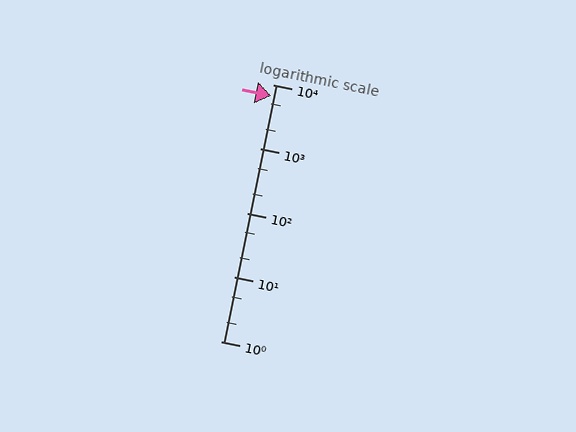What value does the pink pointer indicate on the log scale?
The pointer indicates approximately 6600.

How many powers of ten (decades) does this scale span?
The scale spans 4 decades, from 1 to 10000.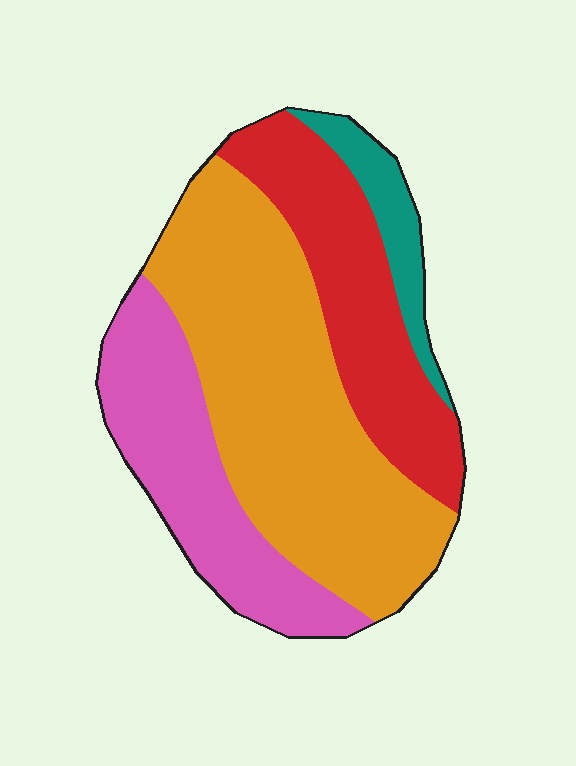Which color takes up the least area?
Teal, at roughly 5%.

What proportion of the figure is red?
Red covers around 25% of the figure.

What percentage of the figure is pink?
Pink covers 23% of the figure.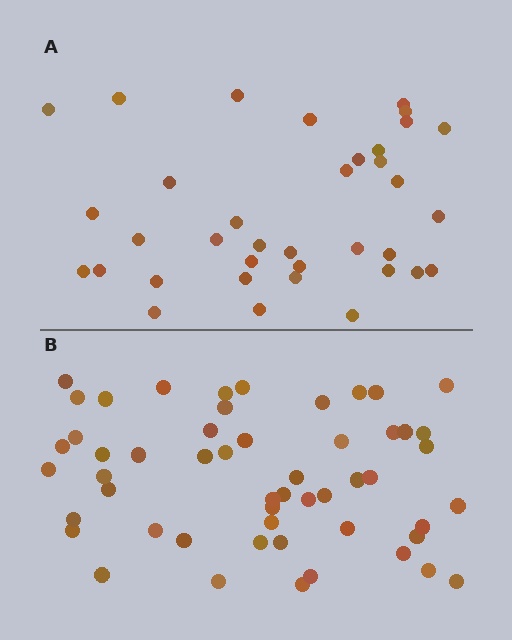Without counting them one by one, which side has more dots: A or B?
Region B (the bottom region) has more dots.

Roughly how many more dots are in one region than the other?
Region B has approximately 15 more dots than region A.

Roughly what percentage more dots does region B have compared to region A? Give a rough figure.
About 45% more.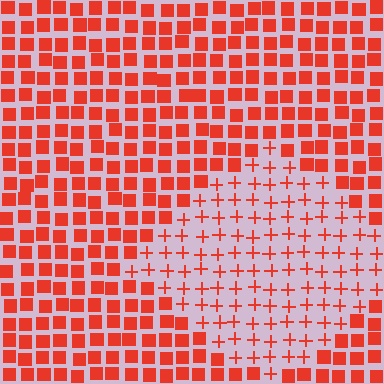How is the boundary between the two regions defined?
The boundary is defined by a change in element shape: plus signs inside vs. squares outside. All elements share the same color and spacing.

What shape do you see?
I see a diamond.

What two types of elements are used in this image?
The image uses plus signs inside the diamond region and squares outside it.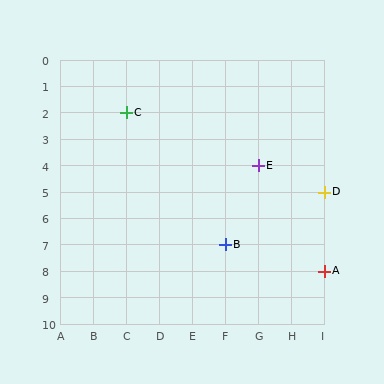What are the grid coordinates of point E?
Point E is at grid coordinates (G, 4).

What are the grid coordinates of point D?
Point D is at grid coordinates (I, 5).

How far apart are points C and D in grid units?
Points C and D are 6 columns and 3 rows apart (about 6.7 grid units diagonally).